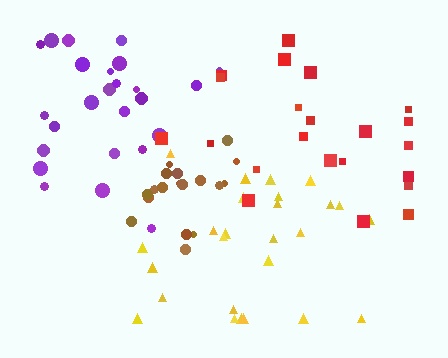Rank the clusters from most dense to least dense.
brown, purple, yellow, red.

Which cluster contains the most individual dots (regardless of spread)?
Yellow (26).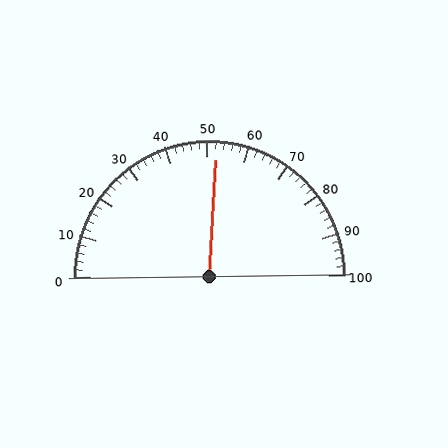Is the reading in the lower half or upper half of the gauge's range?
The reading is in the upper half of the range (0 to 100).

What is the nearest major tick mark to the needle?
The nearest major tick mark is 50.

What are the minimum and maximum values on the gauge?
The gauge ranges from 0 to 100.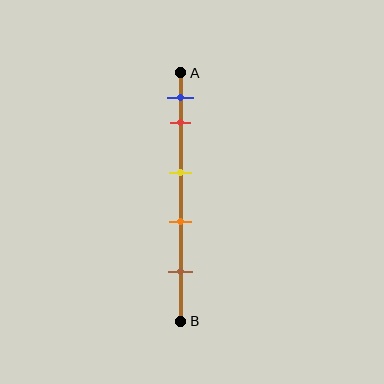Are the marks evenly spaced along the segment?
No, the marks are not evenly spaced.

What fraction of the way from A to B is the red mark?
The red mark is approximately 20% (0.2) of the way from A to B.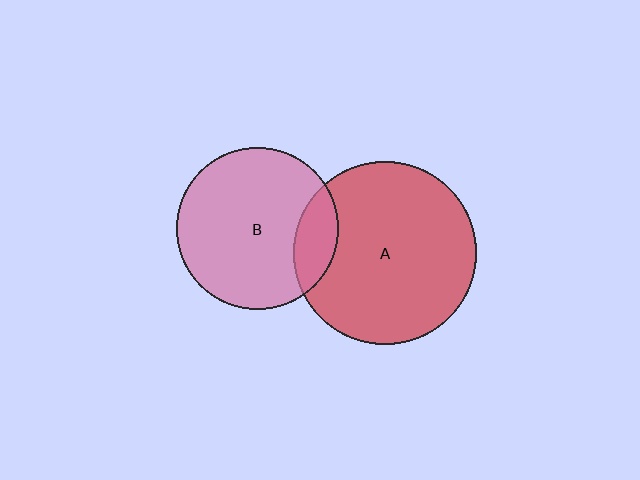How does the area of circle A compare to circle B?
Approximately 1.3 times.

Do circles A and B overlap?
Yes.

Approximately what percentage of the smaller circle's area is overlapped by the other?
Approximately 15%.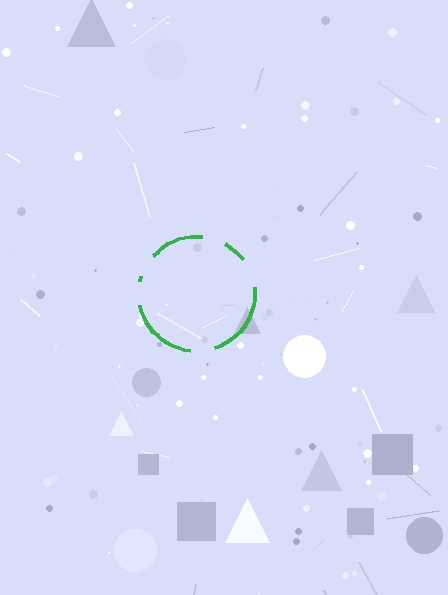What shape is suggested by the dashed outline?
The dashed outline suggests a circle.